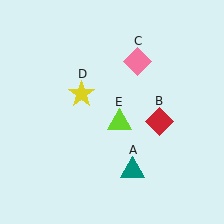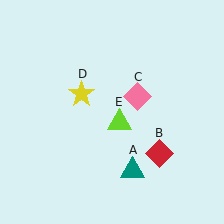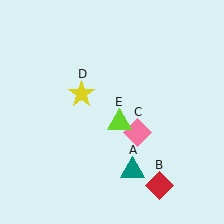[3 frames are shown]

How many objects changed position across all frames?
2 objects changed position: red diamond (object B), pink diamond (object C).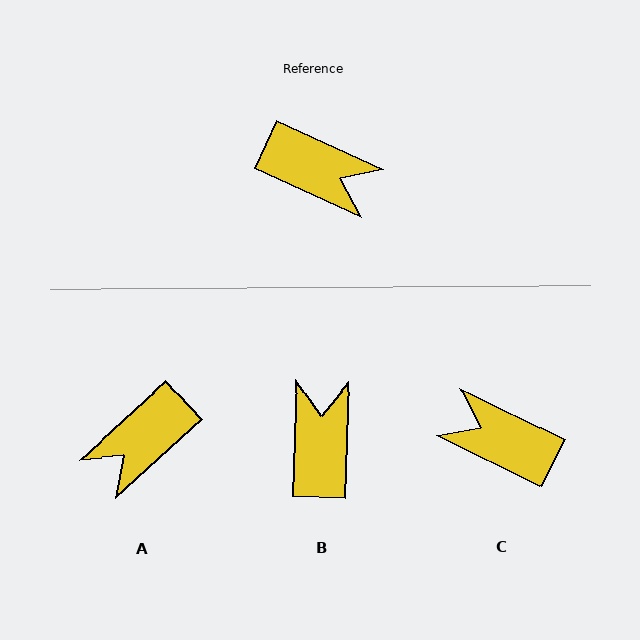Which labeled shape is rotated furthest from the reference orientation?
C, about 178 degrees away.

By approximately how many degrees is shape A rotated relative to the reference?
Approximately 113 degrees clockwise.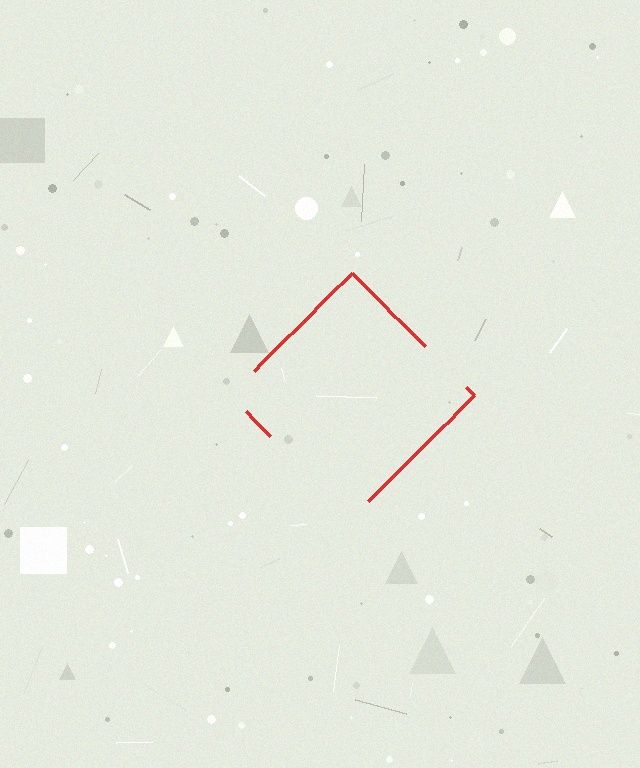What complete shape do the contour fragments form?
The contour fragments form a diamond.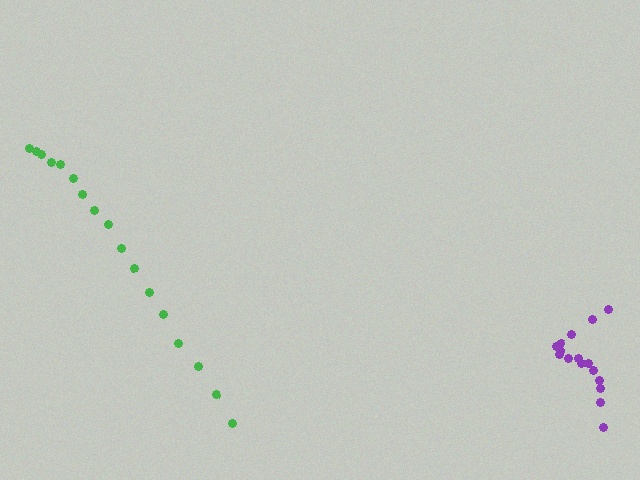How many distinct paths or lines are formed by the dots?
There are 2 distinct paths.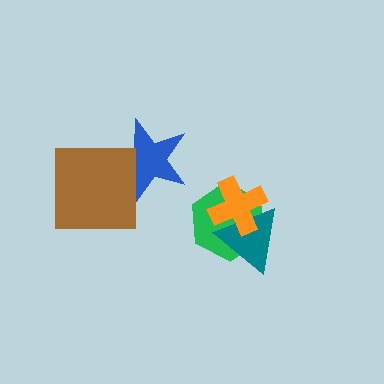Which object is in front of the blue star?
The brown square is in front of the blue star.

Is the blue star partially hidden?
Yes, it is partially covered by another shape.